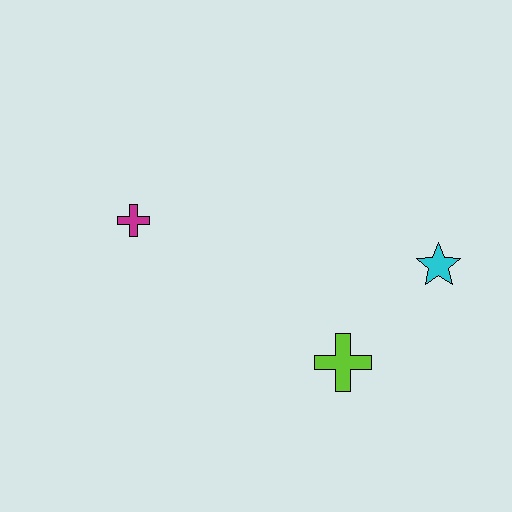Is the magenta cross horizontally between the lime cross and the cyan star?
No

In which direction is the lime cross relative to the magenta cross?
The lime cross is to the right of the magenta cross.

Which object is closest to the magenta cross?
The lime cross is closest to the magenta cross.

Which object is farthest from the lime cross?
The magenta cross is farthest from the lime cross.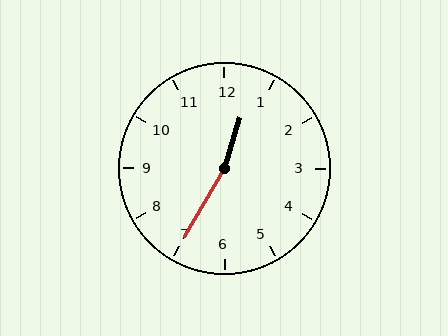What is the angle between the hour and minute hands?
Approximately 168 degrees.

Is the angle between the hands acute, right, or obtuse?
It is obtuse.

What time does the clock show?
12:35.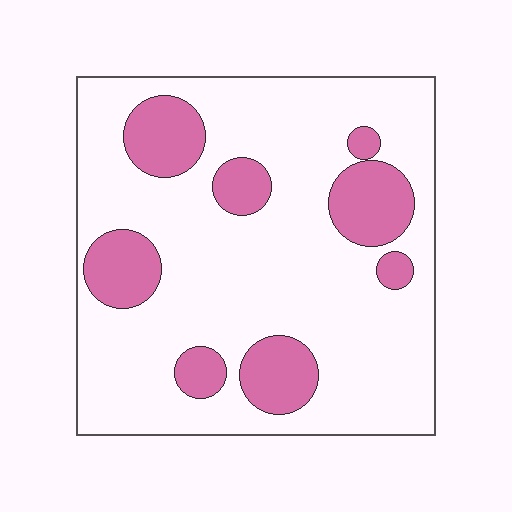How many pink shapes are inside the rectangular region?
8.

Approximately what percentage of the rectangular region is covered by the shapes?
Approximately 20%.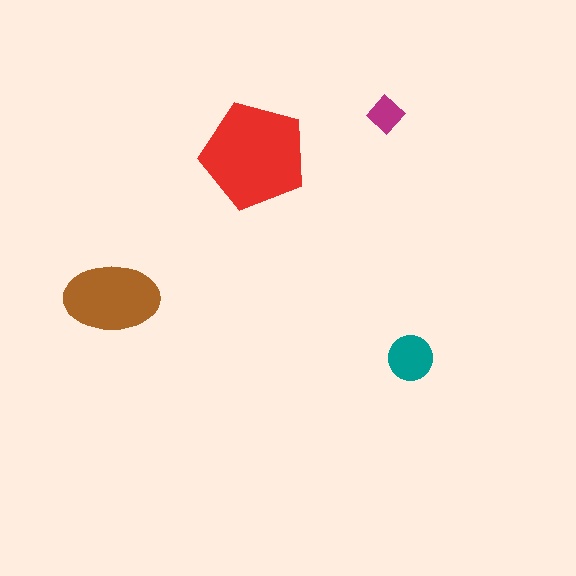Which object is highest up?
The magenta diamond is topmost.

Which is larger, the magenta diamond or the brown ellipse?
The brown ellipse.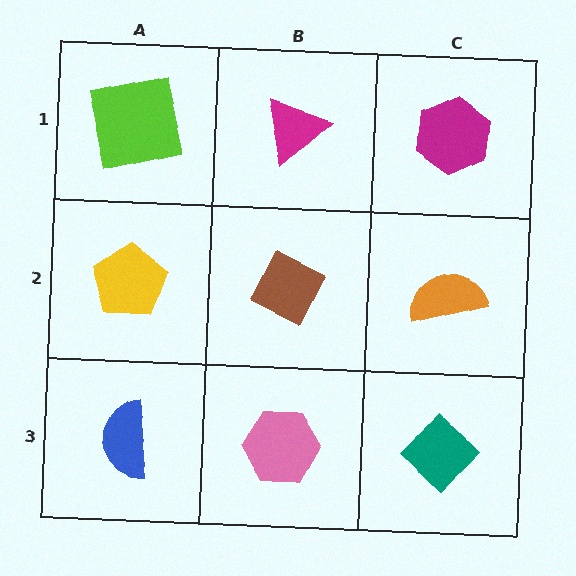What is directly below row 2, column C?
A teal diamond.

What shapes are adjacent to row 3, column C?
An orange semicircle (row 2, column C), a pink hexagon (row 3, column B).